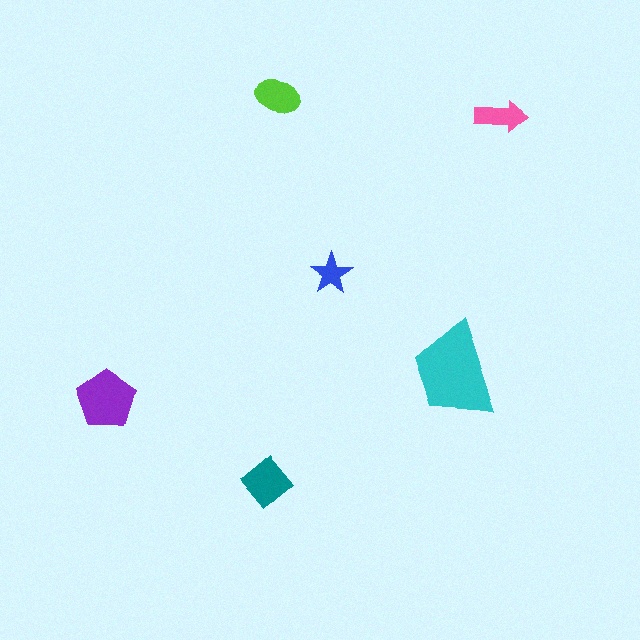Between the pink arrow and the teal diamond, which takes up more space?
The teal diamond.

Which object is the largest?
The cyan trapezoid.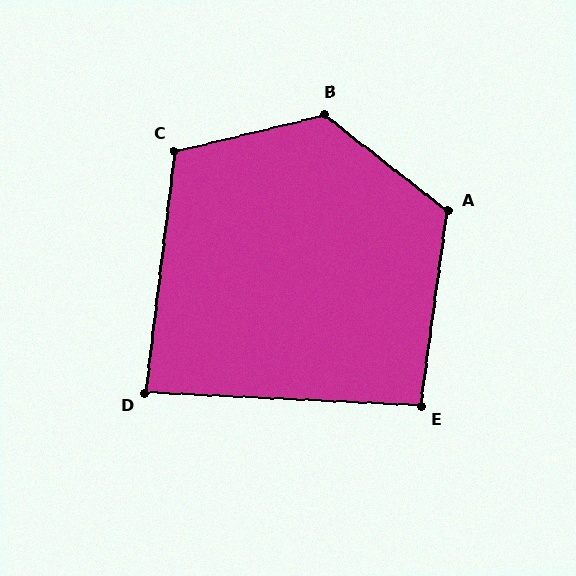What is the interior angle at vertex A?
Approximately 120 degrees (obtuse).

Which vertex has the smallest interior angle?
D, at approximately 86 degrees.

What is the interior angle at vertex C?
Approximately 111 degrees (obtuse).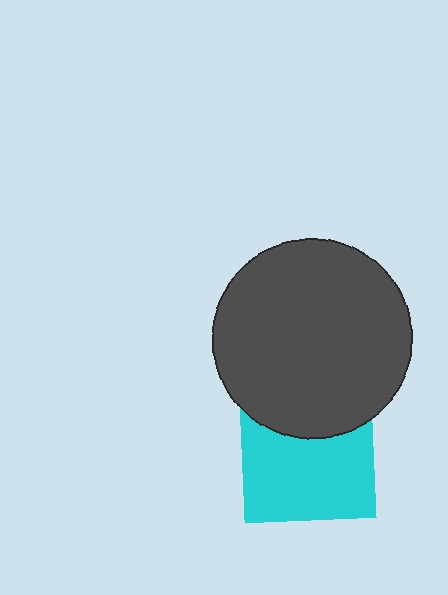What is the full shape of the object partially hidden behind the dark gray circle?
The partially hidden object is a cyan square.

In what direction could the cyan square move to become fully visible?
The cyan square could move down. That would shift it out from behind the dark gray circle entirely.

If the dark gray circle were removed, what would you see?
You would see the complete cyan square.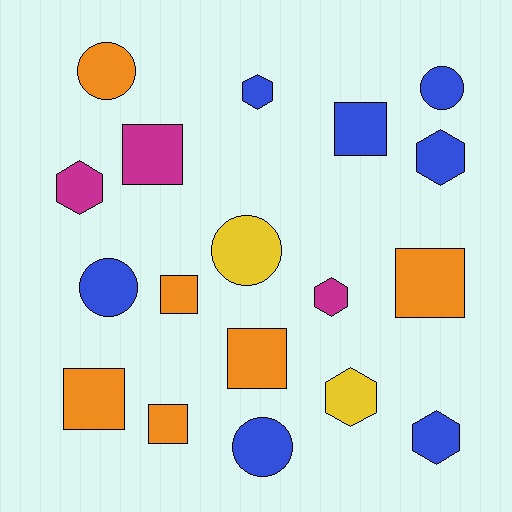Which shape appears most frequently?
Square, with 7 objects.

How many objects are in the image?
There are 18 objects.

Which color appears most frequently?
Blue, with 7 objects.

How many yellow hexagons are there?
There is 1 yellow hexagon.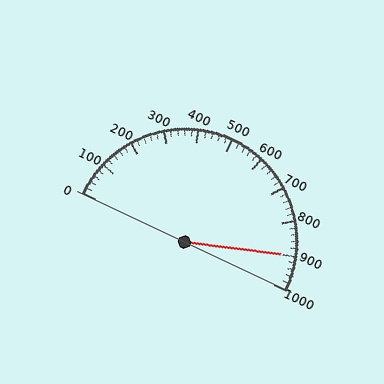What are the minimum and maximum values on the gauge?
The gauge ranges from 0 to 1000.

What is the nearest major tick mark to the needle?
The nearest major tick mark is 900.